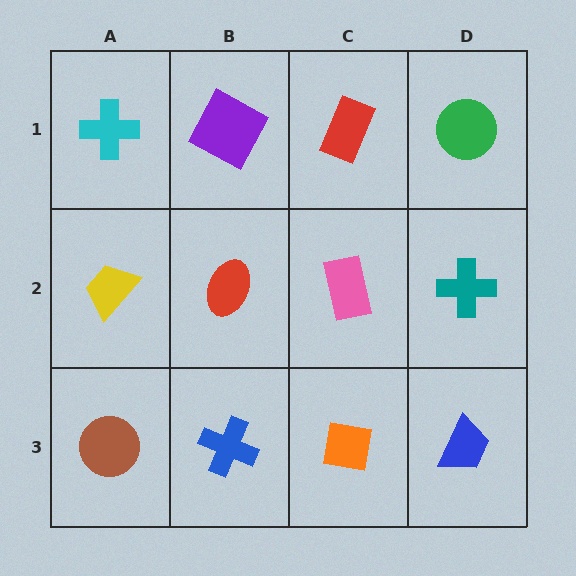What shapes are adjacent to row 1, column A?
A yellow trapezoid (row 2, column A), a purple square (row 1, column B).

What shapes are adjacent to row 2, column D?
A green circle (row 1, column D), a blue trapezoid (row 3, column D), a pink rectangle (row 2, column C).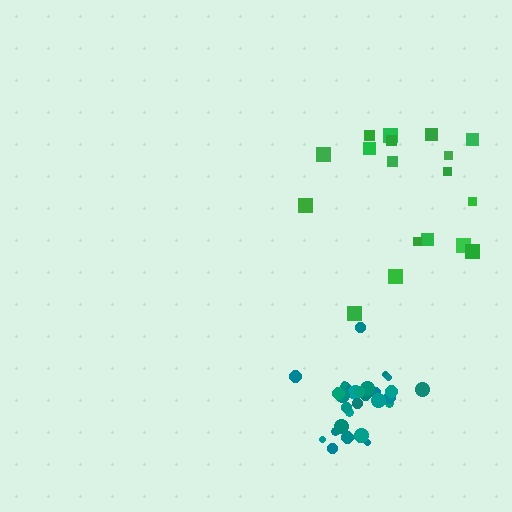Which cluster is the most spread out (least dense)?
Green.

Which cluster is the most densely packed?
Teal.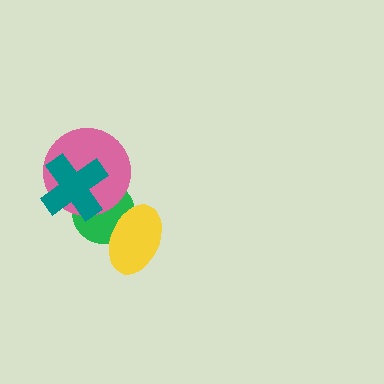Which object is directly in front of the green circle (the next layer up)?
The pink circle is directly in front of the green circle.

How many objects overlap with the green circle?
3 objects overlap with the green circle.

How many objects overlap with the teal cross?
2 objects overlap with the teal cross.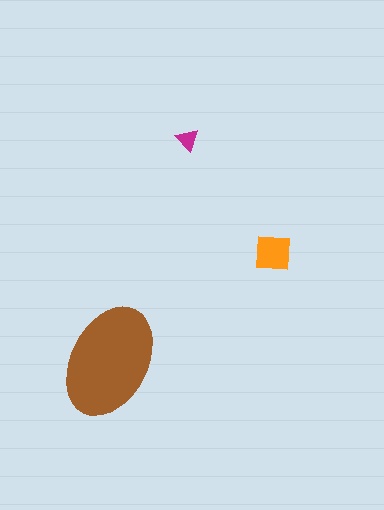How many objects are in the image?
There are 3 objects in the image.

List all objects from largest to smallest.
The brown ellipse, the orange square, the magenta triangle.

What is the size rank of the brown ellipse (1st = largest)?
1st.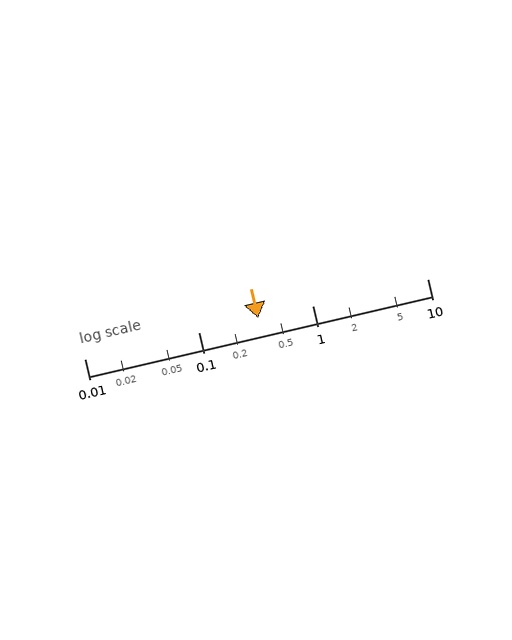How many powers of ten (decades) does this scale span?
The scale spans 3 decades, from 0.01 to 10.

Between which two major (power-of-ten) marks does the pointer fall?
The pointer is between 0.1 and 1.